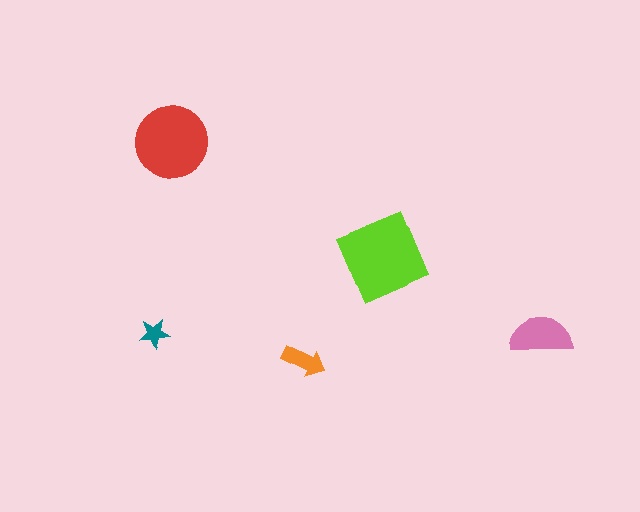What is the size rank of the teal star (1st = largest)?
5th.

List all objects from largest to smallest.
The lime square, the red circle, the pink semicircle, the orange arrow, the teal star.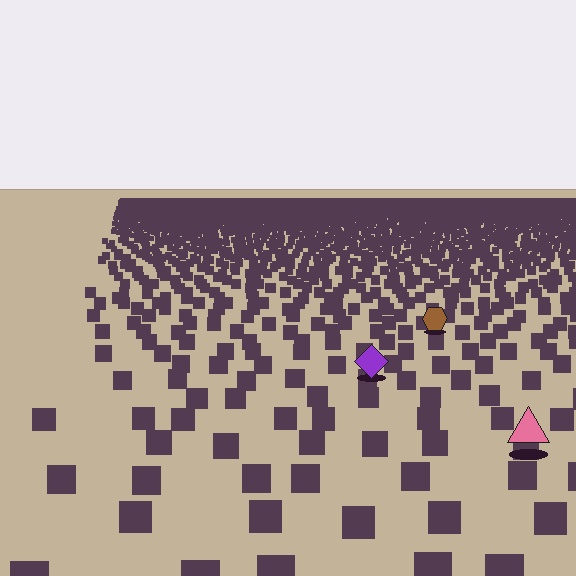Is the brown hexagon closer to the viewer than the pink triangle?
No. The pink triangle is closer — you can tell from the texture gradient: the ground texture is coarser near it.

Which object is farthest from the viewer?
The brown hexagon is farthest from the viewer. It appears smaller and the ground texture around it is denser.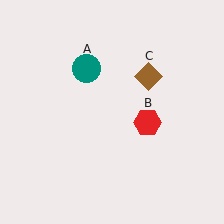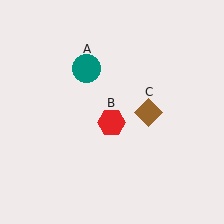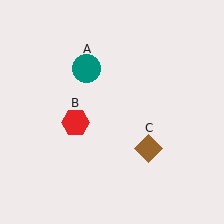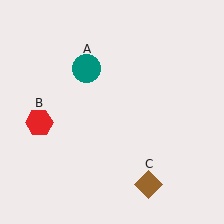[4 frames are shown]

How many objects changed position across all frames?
2 objects changed position: red hexagon (object B), brown diamond (object C).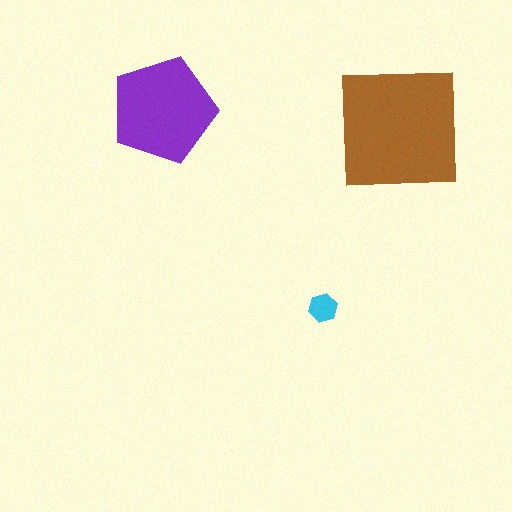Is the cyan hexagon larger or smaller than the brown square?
Smaller.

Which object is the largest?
The brown square.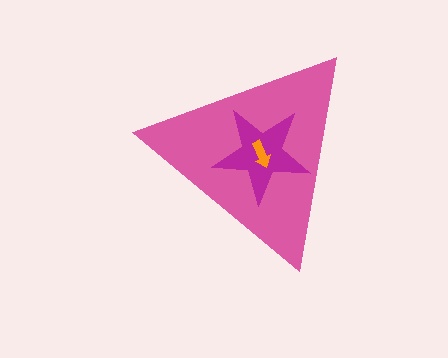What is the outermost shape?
The pink triangle.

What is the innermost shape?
The orange arrow.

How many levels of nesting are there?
3.